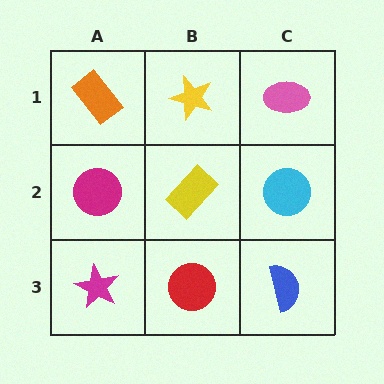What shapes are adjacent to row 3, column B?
A yellow rectangle (row 2, column B), a magenta star (row 3, column A), a blue semicircle (row 3, column C).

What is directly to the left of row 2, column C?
A yellow rectangle.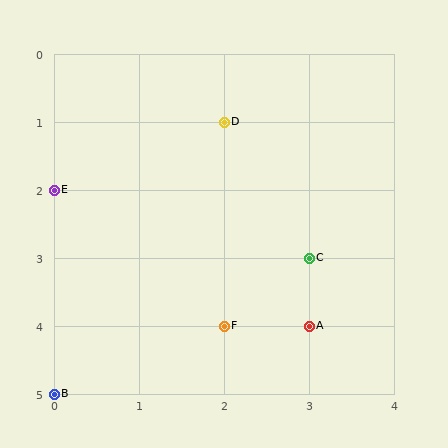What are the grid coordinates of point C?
Point C is at grid coordinates (3, 3).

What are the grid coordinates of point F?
Point F is at grid coordinates (2, 4).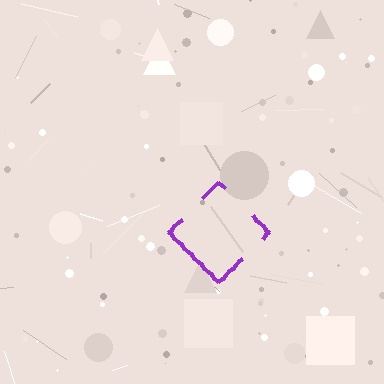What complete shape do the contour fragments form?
The contour fragments form a diamond.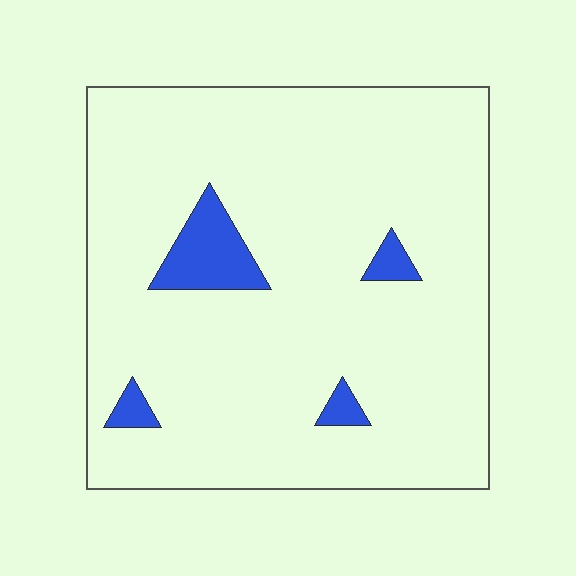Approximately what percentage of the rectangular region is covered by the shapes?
Approximately 5%.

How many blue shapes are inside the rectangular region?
4.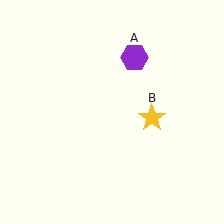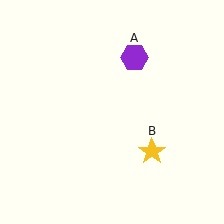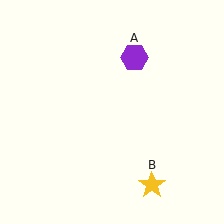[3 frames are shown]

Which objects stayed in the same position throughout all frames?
Purple hexagon (object A) remained stationary.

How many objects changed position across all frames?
1 object changed position: yellow star (object B).